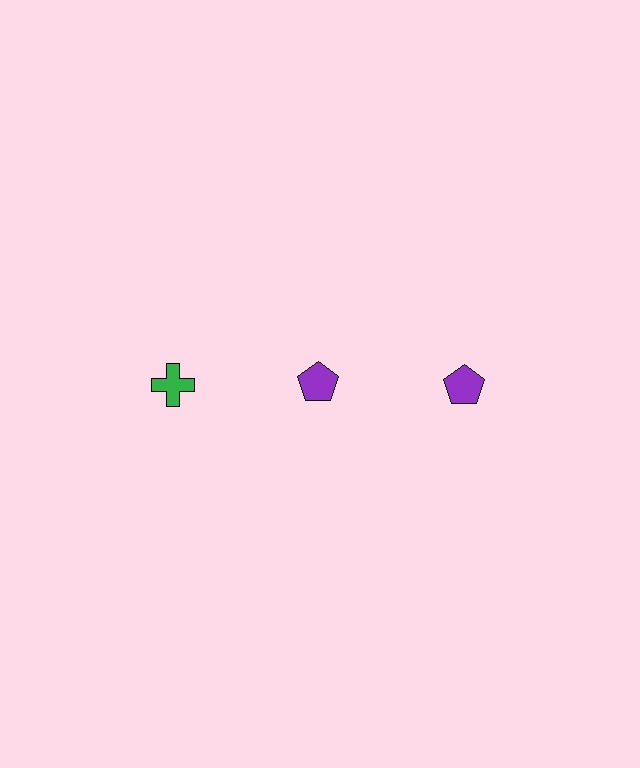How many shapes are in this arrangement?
There are 3 shapes arranged in a grid pattern.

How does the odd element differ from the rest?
It differs in both color (green instead of purple) and shape (cross instead of pentagon).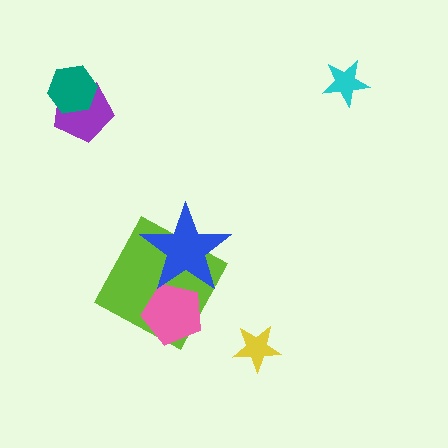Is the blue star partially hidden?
No, no other shape covers it.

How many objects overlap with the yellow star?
0 objects overlap with the yellow star.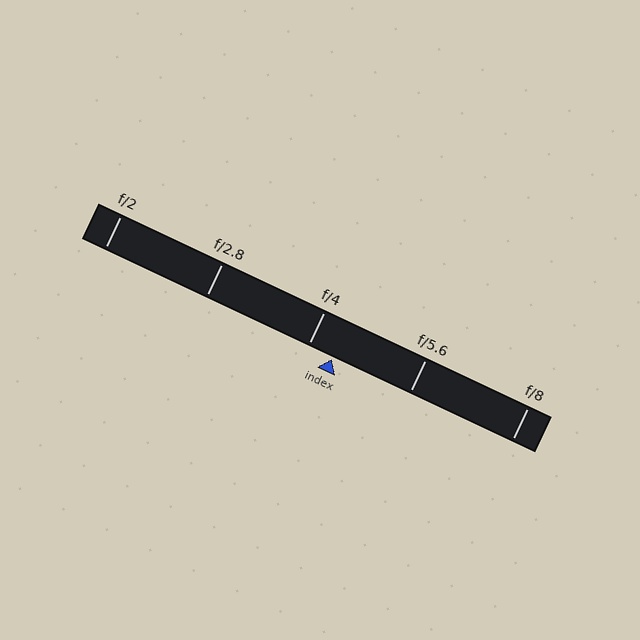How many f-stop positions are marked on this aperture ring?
There are 5 f-stop positions marked.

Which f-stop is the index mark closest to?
The index mark is closest to f/4.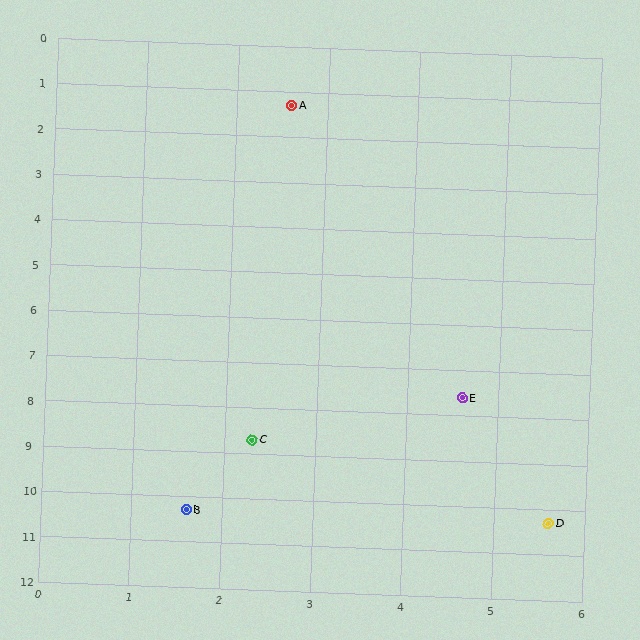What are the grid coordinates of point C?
Point C is at approximately (2.3, 8.7).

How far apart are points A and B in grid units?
Points A and B are about 9.1 grid units apart.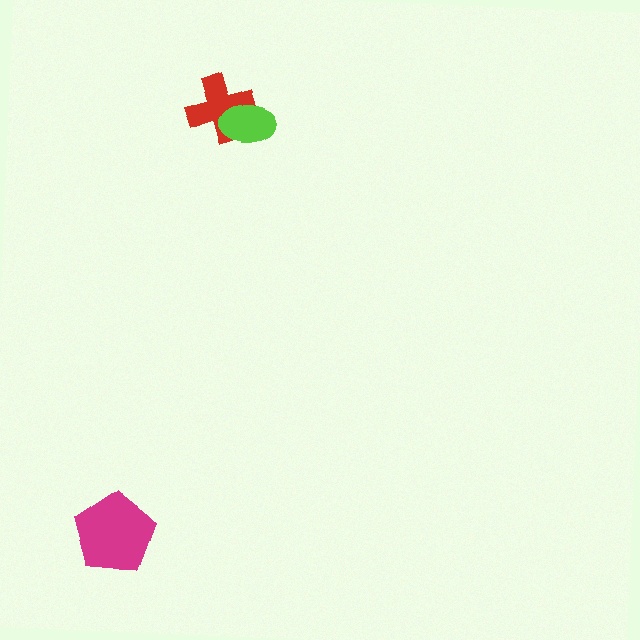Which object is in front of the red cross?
The lime ellipse is in front of the red cross.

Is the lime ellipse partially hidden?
No, no other shape covers it.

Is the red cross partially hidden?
Yes, it is partially covered by another shape.